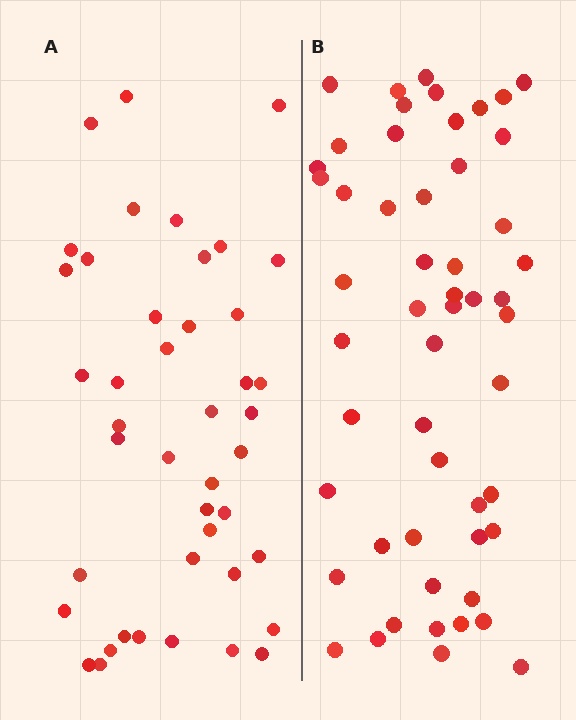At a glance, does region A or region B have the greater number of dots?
Region B (the right region) has more dots.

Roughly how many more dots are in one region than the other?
Region B has roughly 10 or so more dots than region A.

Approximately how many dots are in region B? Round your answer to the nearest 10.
About 50 dots. (The exact count is 53, which rounds to 50.)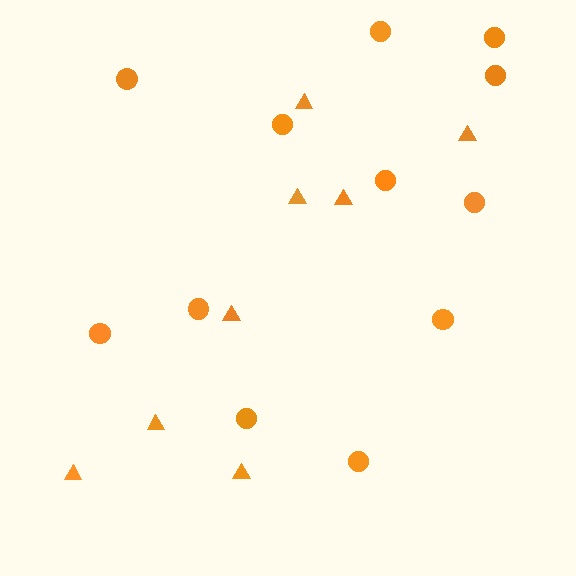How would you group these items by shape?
There are 2 groups: one group of triangles (8) and one group of circles (12).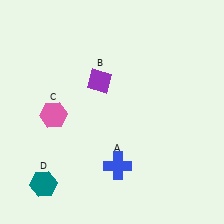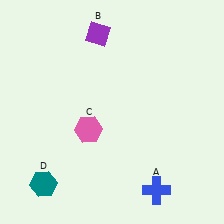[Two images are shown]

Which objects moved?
The objects that moved are: the blue cross (A), the purple diamond (B), the pink hexagon (C).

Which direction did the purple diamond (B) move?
The purple diamond (B) moved up.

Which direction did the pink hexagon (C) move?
The pink hexagon (C) moved right.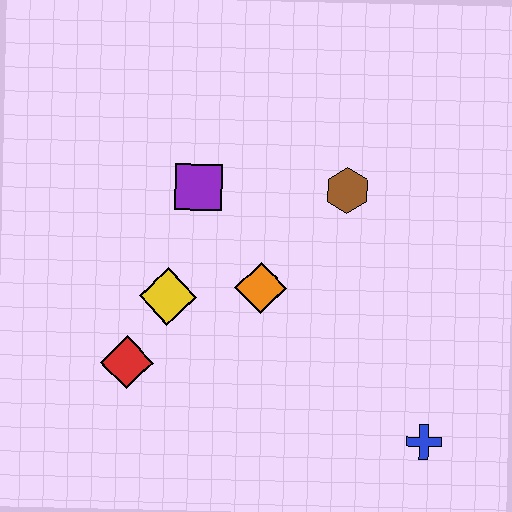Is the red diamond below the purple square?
Yes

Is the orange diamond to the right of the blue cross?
No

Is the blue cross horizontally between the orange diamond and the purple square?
No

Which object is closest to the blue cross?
The orange diamond is closest to the blue cross.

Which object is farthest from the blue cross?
The purple square is farthest from the blue cross.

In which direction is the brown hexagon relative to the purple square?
The brown hexagon is to the right of the purple square.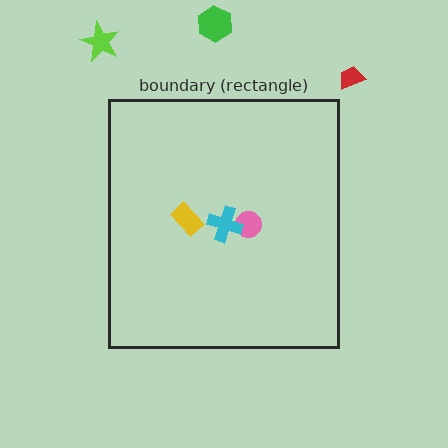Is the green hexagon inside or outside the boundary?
Outside.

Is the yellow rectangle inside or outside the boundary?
Inside.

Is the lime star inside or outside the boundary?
Outside.